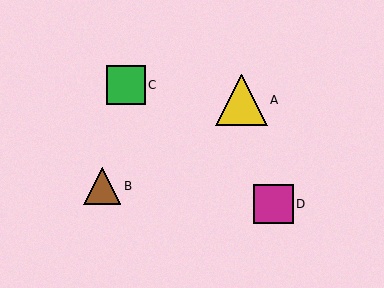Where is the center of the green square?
The center of the green square is at (126, 85).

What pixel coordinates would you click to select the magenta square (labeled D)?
Click at (274, 204) to select the magenta square D.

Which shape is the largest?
The yellow triangle (labeled A) is the largest.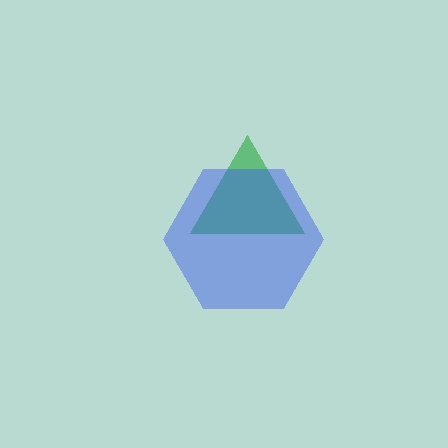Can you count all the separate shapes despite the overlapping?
Yes, there are 2 separate shapes.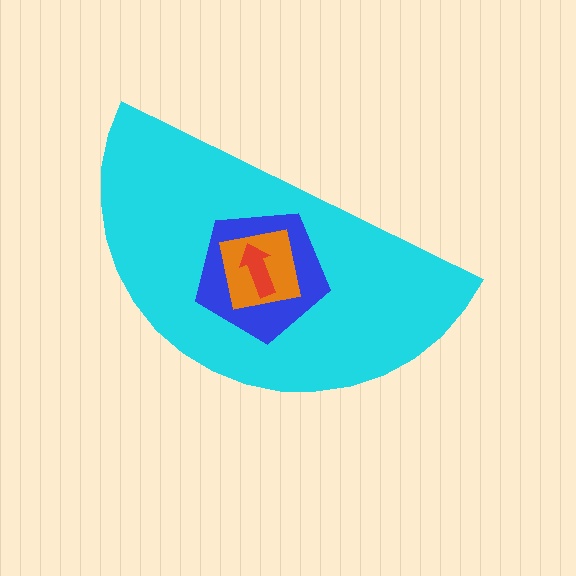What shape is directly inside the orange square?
The red arrow.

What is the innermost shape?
The red arrow.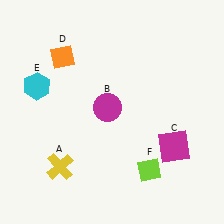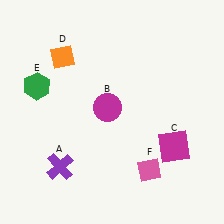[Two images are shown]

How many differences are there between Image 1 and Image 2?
There are 3 differences between the two images.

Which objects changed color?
A changed from yellow to purple. E changed from cyan to green. F changed from lime to pink.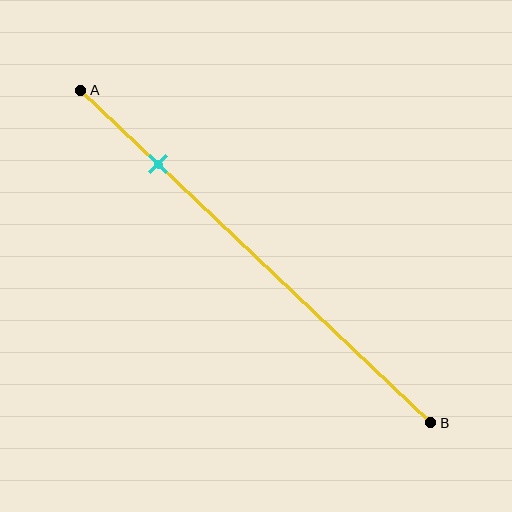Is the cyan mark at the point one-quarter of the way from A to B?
Yes, the mark is approximately at the one-quarter point.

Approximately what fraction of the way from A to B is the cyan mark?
The cyan mark is approximately 20% of the way from A to B.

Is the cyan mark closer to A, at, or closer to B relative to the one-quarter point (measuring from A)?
The cyan mark is approximately at the one-quarter point of segment AB.